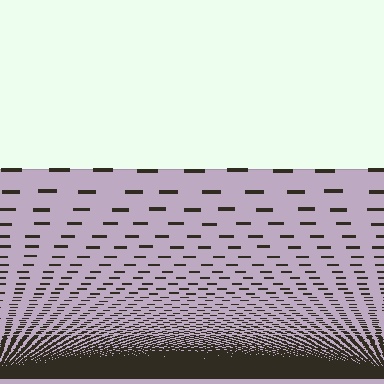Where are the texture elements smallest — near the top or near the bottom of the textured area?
Near the bottom.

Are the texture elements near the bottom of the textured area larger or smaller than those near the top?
Smaller. The gradient is inverted — elements near the bottom are smaller and denser.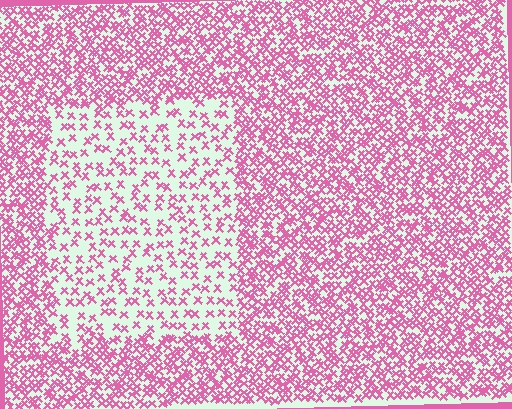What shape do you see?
I see a rectangle.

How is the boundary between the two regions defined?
The boundary is defined by a change in element density (approximately 2.4x ratio). All elements are the same color, size, and shape.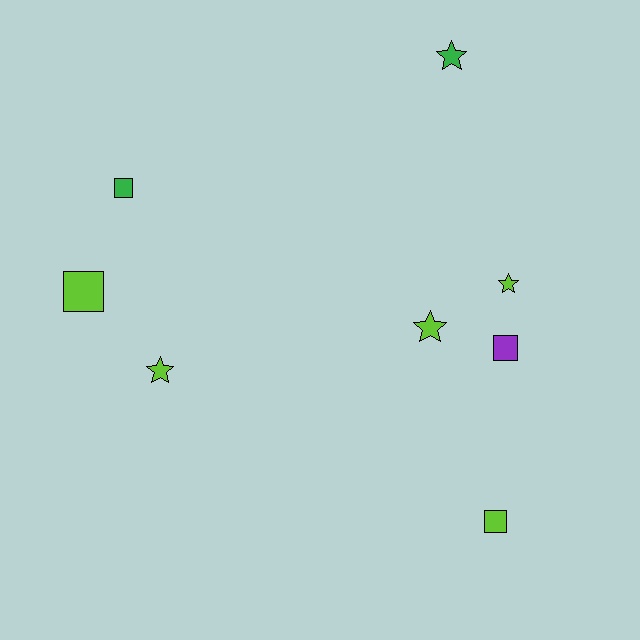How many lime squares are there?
There are 2 lime squares.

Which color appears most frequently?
Lime, with 5 objects.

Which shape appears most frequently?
Star, with 4 objects.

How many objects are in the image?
There are 8 objects.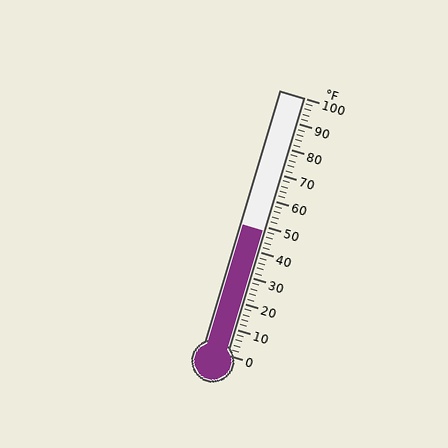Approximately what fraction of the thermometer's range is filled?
The thermometer is filled to approximately 50% of its range.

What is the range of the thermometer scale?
The thermometer scale ranges from 0°F to 100°F.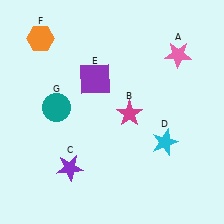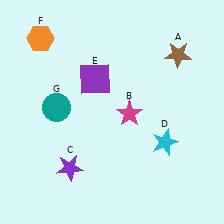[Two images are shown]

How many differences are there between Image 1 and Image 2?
There is 1 difference between the two images.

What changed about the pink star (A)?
In Image 1, A is pink. In Image 2, it changed to brown.